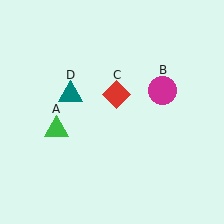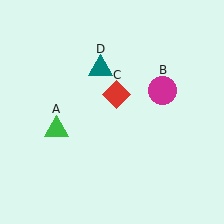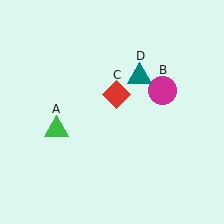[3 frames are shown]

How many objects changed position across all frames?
1 object changed position: teal triangle (object D).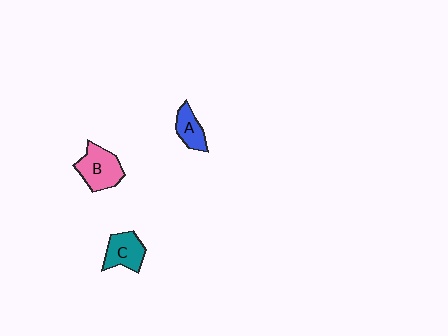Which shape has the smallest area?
Shape A (blue).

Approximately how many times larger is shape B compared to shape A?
Approximately 1.6 times.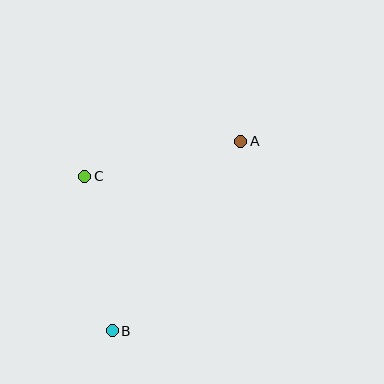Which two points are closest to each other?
Points B and C are closest to each other.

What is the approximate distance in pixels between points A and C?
The distance between A and C is approximately 160 pixels.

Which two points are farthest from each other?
Points A and B are farthest from each other.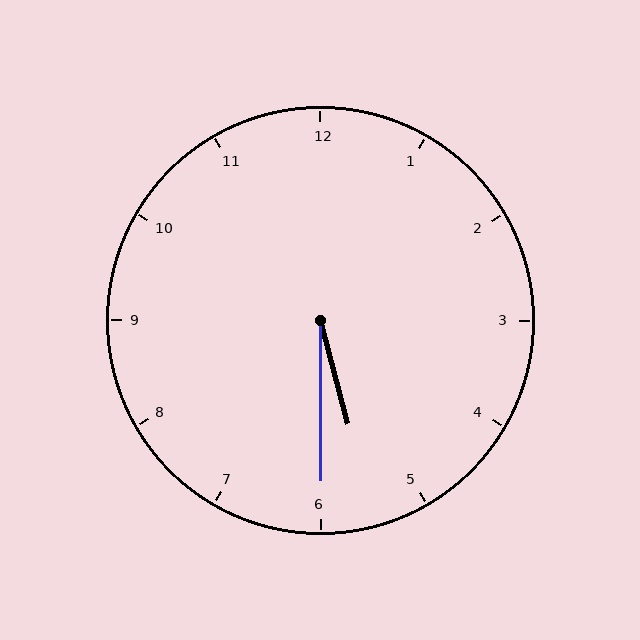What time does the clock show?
5:30.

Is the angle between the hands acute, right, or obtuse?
It is acute.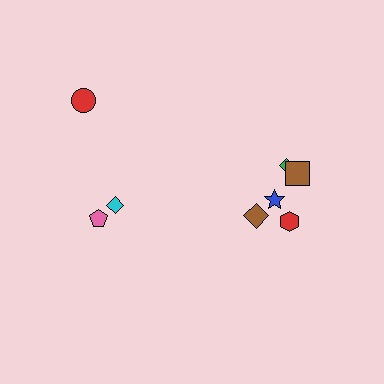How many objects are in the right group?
There are 5 objects.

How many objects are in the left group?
There are 3 objects.